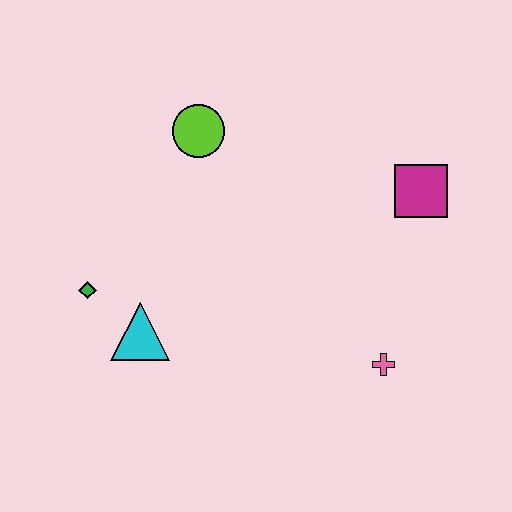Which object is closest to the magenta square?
The pink cross is closest to the magenta square.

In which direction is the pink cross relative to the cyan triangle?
The pink cross is to the right of the cyan triangle.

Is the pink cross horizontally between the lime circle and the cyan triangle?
No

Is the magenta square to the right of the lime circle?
Yes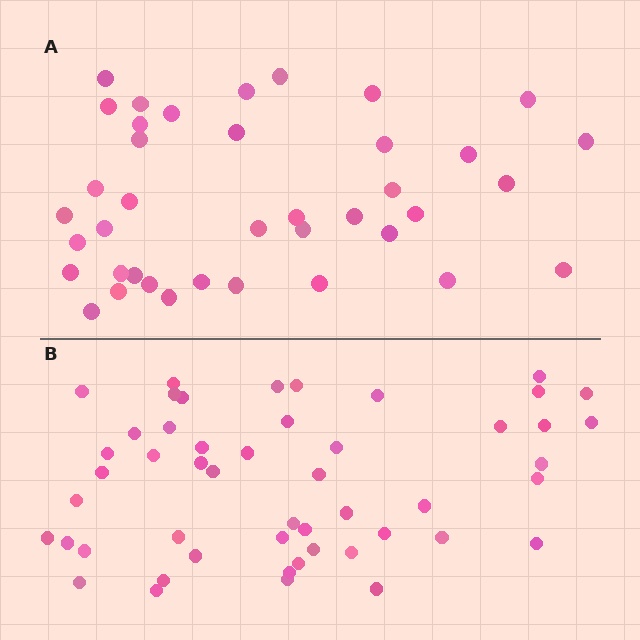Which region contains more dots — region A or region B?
Region B (the bottom region) has more dots.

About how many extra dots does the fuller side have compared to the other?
Region B has roughly 12 or so more dots than region A.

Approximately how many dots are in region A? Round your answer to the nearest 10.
About 40 dots. (The exact count is 39, which rounds to 40.)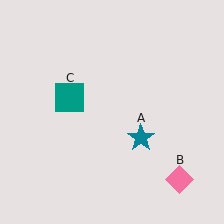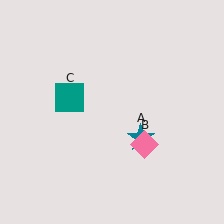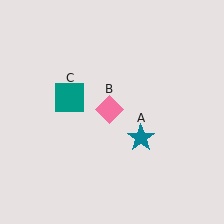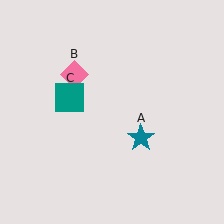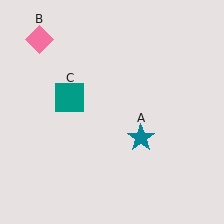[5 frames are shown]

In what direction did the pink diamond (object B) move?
The pink diamond (object B) moved up and to the left.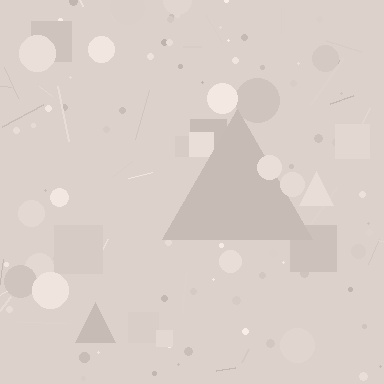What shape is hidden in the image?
A triangle is hidden in the image.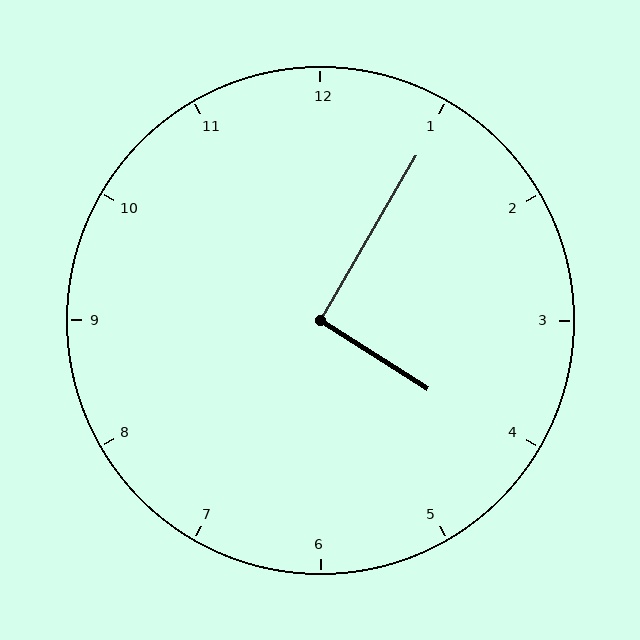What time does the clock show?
4:05.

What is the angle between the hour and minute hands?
Approximately 92 degrees.